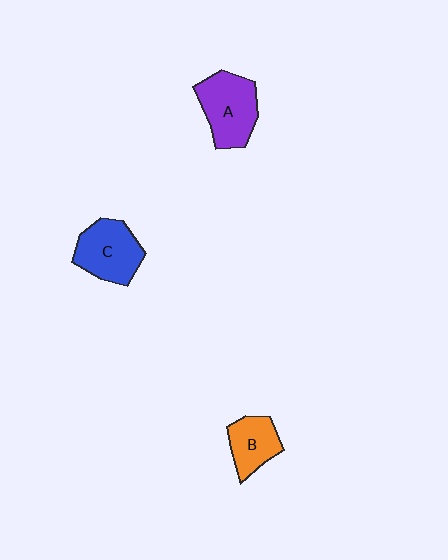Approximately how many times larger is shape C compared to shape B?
Approximately 1.4 times.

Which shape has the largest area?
Shape A (purple).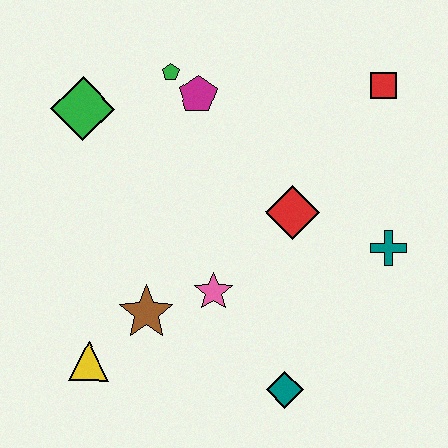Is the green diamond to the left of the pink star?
Yes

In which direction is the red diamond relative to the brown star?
The red diamond is to the right of the brown star.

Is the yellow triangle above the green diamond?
No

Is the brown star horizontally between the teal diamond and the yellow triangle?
Yes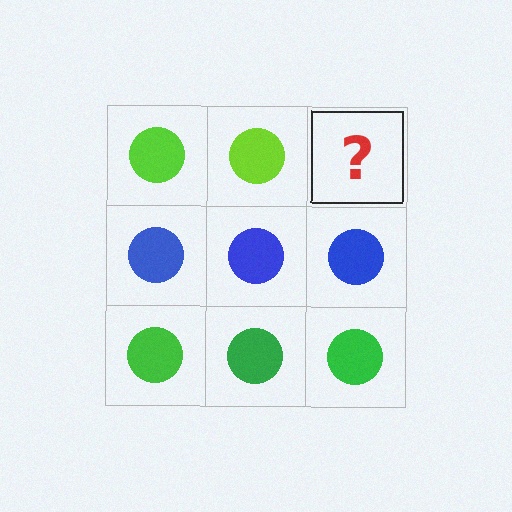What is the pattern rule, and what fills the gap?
The rule is that each row has a consistent color. The gap should be filled with a lime circle.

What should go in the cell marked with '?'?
The missing cell should contain a lime circle.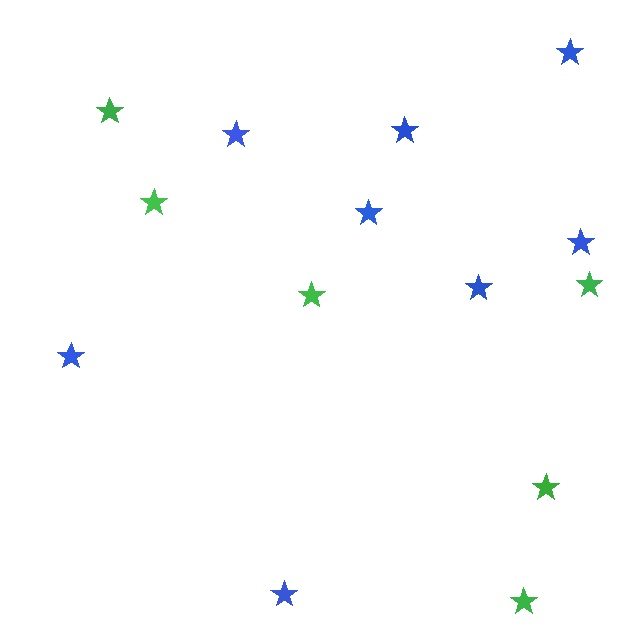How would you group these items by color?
There are 2 groups: one group of blue stars (8) and one group of green stars (6).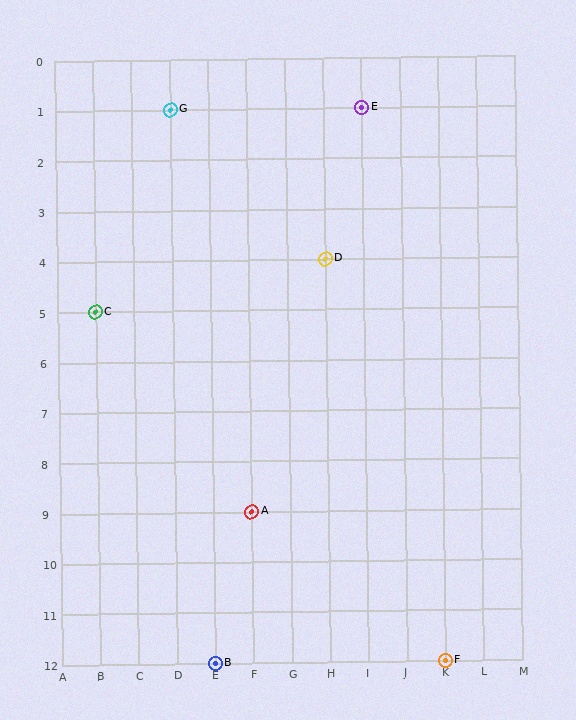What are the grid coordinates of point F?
Point F is at grid coordinates (K, 12).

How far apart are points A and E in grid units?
Points A and E are 3 columns and 8 rows apart (about 8.5 grid units diagonally).